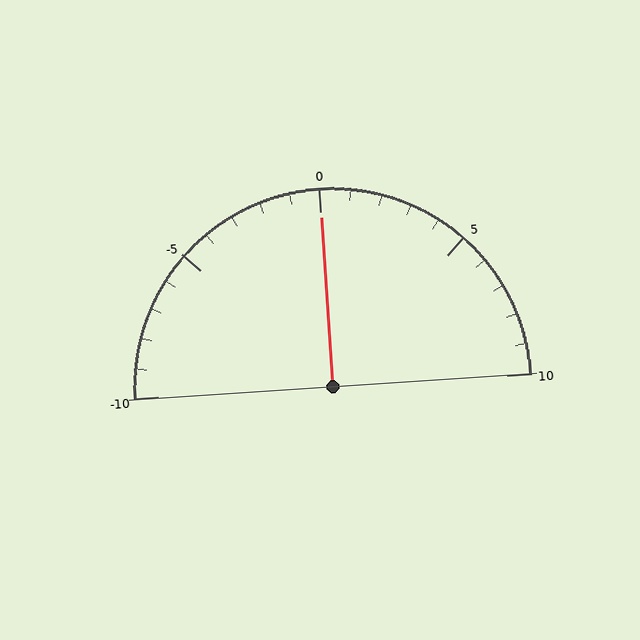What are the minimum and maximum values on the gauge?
The gauge ranges from -10 to 10.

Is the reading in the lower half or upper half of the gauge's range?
The reading is in the upper half of the range (-10 to 10).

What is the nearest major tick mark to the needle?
The nearest major tick mark is 0.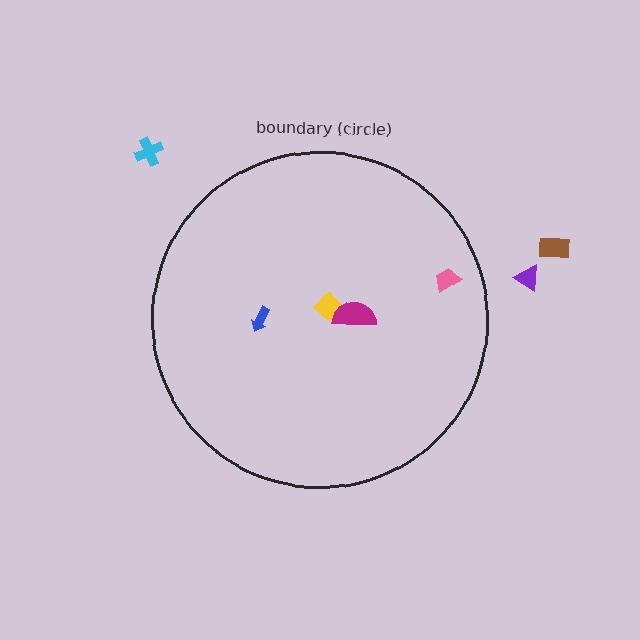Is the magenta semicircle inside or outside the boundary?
Inside.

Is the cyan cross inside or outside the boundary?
Outside.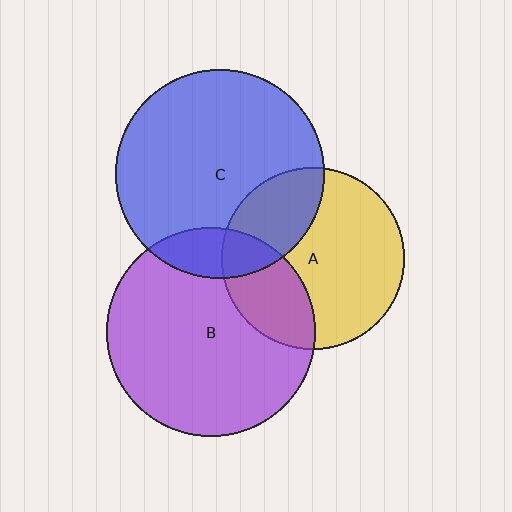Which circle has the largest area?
Circle C (blue).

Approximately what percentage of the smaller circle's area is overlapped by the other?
Approximately 30%.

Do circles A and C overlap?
Yes.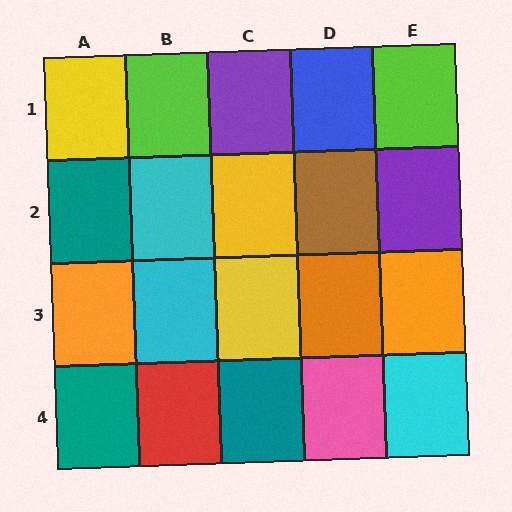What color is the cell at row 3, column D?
Orange.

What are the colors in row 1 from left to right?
Yellow, lime, purple, blue, lime.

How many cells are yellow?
3 cells are yellow.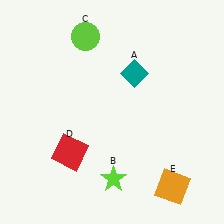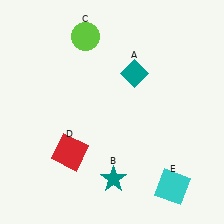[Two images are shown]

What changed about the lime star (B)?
In Image 1, B is lime. In Image 2, it changed to teal.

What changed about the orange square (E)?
In Image 1, E is orange. In Image 2, it changed to cyan.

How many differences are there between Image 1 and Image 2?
There are 2 differences between the two images.